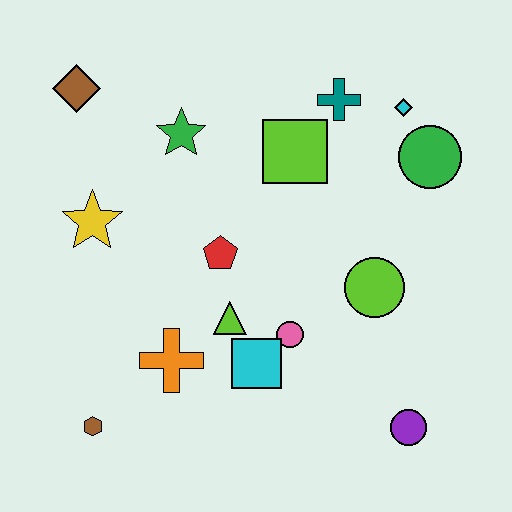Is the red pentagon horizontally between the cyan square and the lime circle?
No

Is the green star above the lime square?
Yes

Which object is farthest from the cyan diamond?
The brown hexagon is farthest from the cyan diamond.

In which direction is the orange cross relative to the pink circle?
The orange cross is to the left of the pink circle.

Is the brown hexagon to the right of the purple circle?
No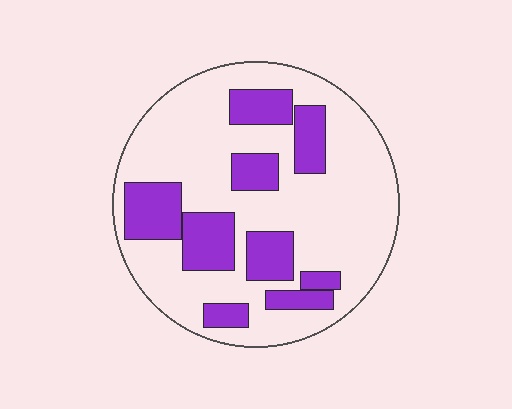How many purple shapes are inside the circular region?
9.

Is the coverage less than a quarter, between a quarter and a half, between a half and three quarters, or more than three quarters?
Between a quarter and a half.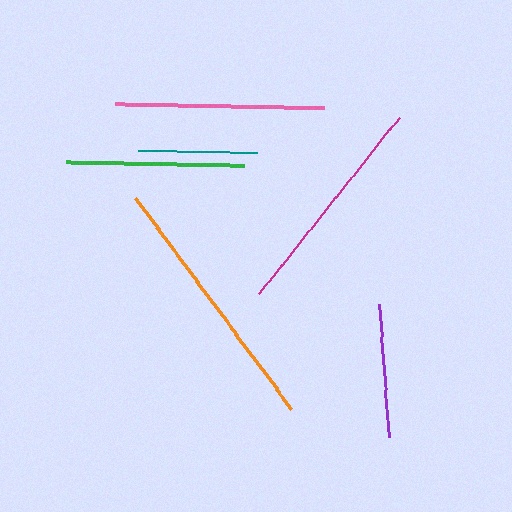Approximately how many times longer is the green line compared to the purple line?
The green line is approximately 1.3 times the length of the purple line.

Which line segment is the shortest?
The teal line is the shortest at approximately 119 pixels.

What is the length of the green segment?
The green segment is approximately 179 pixels long.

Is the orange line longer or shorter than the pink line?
The orange line is longer than the pink line.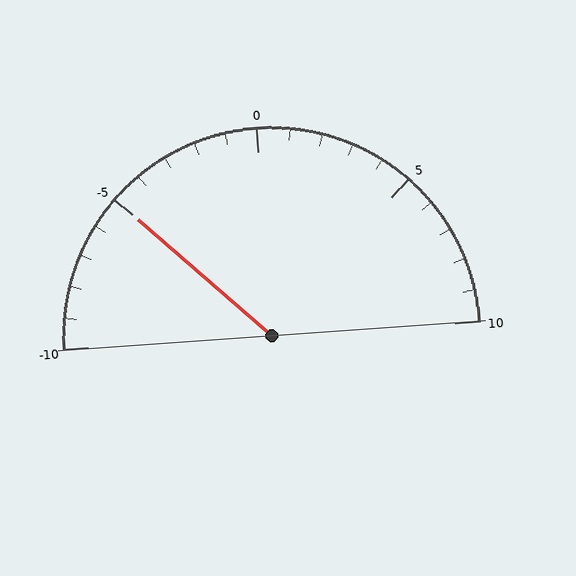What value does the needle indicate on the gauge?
The needle indicates approximately -5.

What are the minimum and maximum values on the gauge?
The gauge ranges from -10 to 10.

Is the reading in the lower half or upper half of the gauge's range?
The reading is in the lower half of the range (-10 to 10).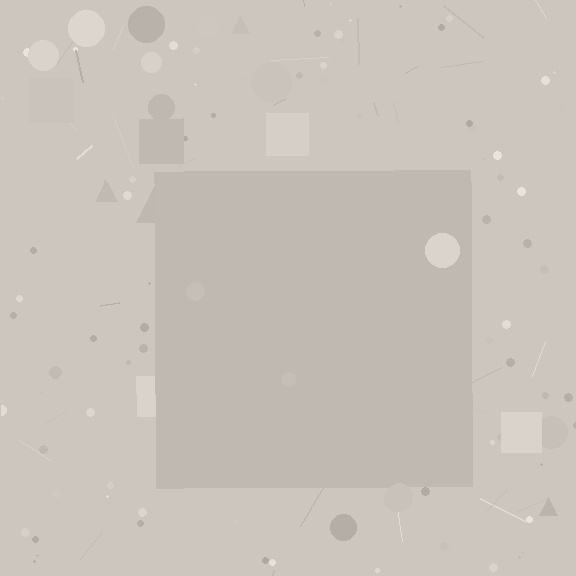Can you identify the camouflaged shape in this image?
The camouflaged shape is a square.